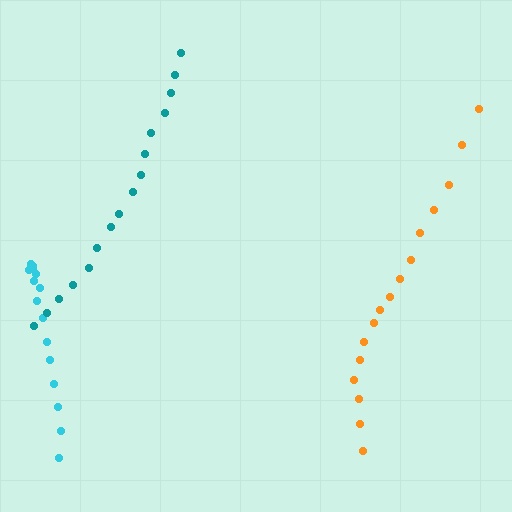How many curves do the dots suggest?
There are 3 distinct paths.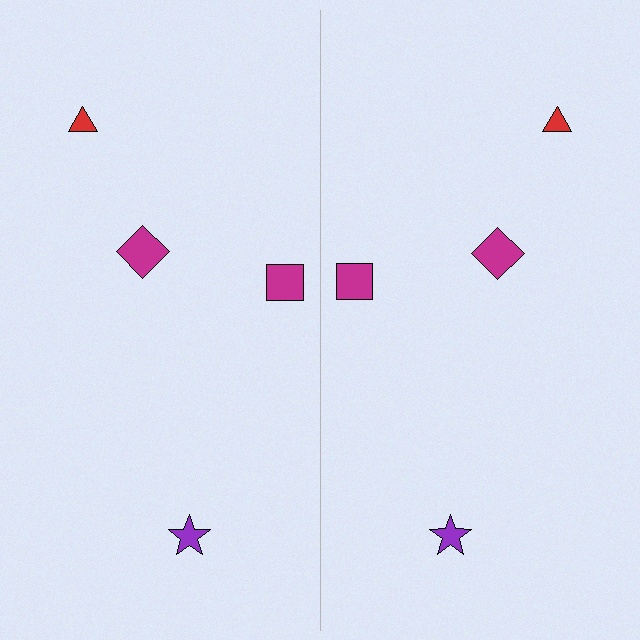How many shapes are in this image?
There are 8 shapes in this image.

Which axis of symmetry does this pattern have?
The pattern has a vertical axis of symmetry running through the center of the image.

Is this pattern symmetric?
Yes, this pattern has bilateral (reflection) symmetry.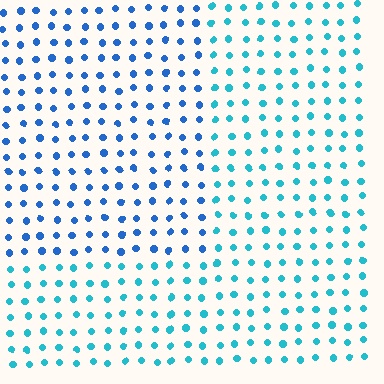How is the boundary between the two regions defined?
The boundary is defined purely by a slight shift in hue (about 31 degrees). Spacing, size, and orientation are identical on both sides.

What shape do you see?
I see a rectangle.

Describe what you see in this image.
The image is filled with small cyan elements in a uniform arrangement. A rectangle-shaped region is visible where the elements are tinted to a slightly different hue, forming a subtle color boundary.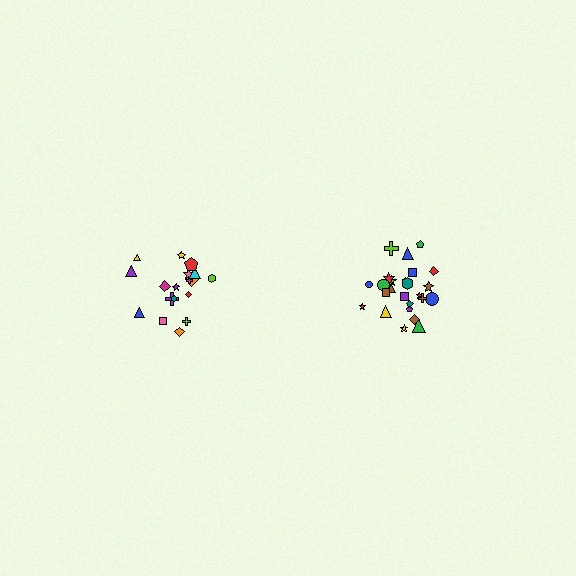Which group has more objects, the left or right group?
The right group.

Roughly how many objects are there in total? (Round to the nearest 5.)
Roughly 45 objects in total.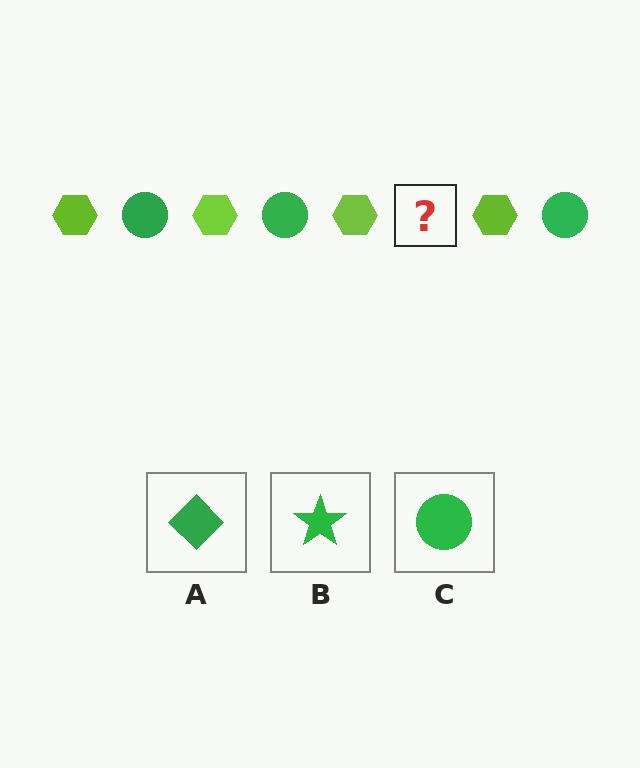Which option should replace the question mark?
Option C.